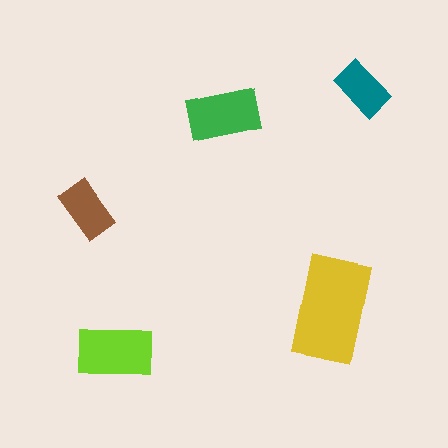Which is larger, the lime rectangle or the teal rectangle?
The lime one.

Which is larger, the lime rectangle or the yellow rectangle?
The yellow one.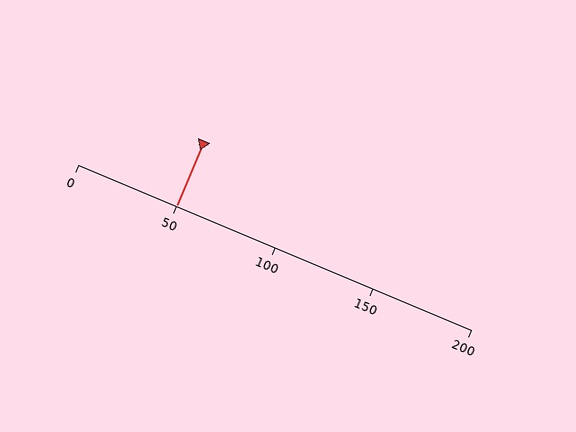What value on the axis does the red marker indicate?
The marker indicates approximately 50.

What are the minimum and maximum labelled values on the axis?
The axis runs from 0 to 200.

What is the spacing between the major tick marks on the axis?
The major ticks are spaced 50 apart.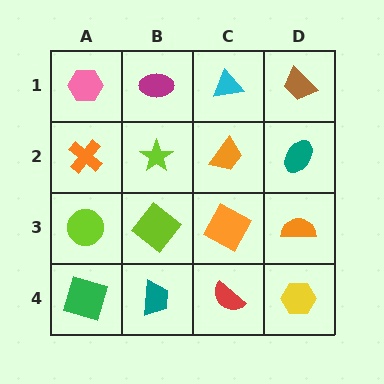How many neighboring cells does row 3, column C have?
4.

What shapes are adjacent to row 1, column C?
An orange trapezoid (row 2, column C), a magenta ellipse (row 1, column B), a brown trapezoid (row 1, column D).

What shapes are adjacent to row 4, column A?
A lime circle (row 3, column A), a teal trapezoid (row 4, column B).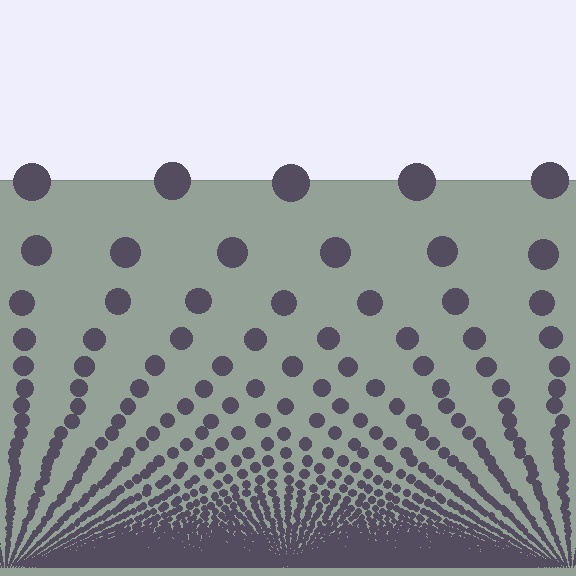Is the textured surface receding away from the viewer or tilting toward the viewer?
The surface appears to tilt toward the viewer. Texture elements get larger and sparser toward the top.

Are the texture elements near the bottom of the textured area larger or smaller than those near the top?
Smaller. The gradient is inverted — elements near the bottom are smaller and denser.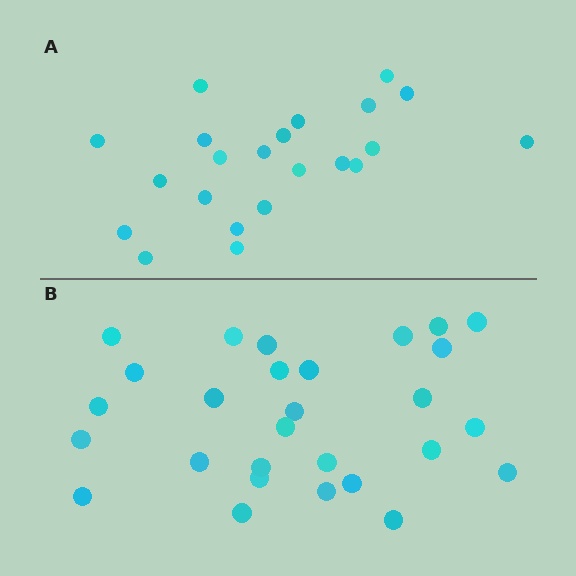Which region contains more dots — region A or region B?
Region B (the bottom region) has more dots.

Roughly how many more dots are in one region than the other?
Region B has about 6 more dots than region A.